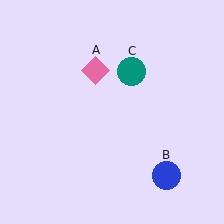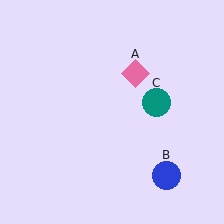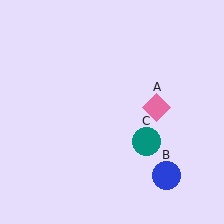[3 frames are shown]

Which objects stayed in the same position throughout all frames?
Blue circle (object B) remained stationary.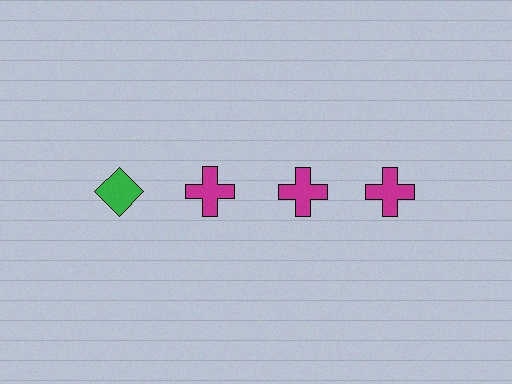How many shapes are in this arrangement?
There are 4 shapes arranged in a grid pattern.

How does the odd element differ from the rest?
It differs in both color (green instead of magenta) and shape (diamond instead of cross).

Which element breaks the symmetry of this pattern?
The green diamond in the top row, leftmost column breaks the symmetry. All other shapes are magenta crosses.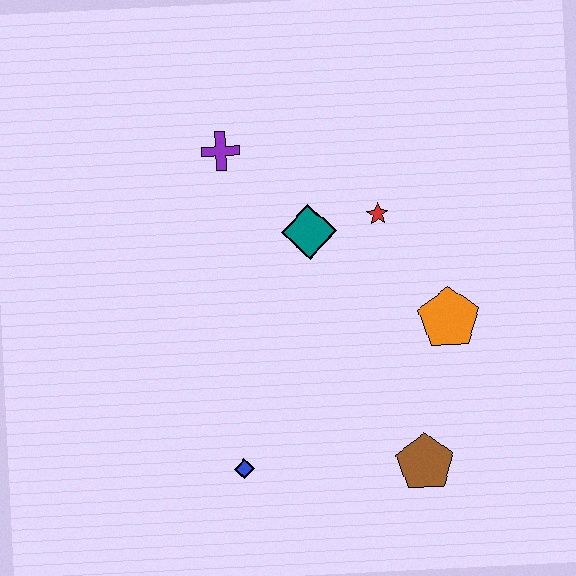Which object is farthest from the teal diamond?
The brown pentagon is farthest from the teal diamond.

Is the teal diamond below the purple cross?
Yes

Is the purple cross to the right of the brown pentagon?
No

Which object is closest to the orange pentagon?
The red star is closest to the orange pentagon.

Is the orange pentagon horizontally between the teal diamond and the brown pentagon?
No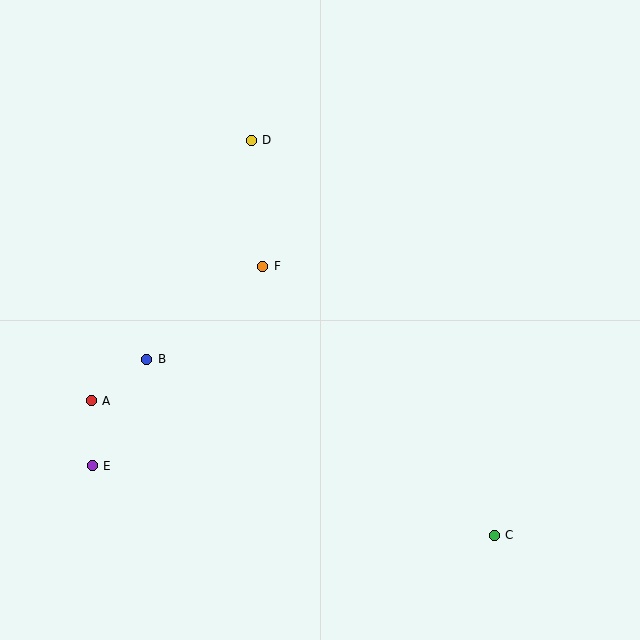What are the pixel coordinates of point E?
Point E is at (92, 466).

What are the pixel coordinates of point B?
Point B is at (147, 359).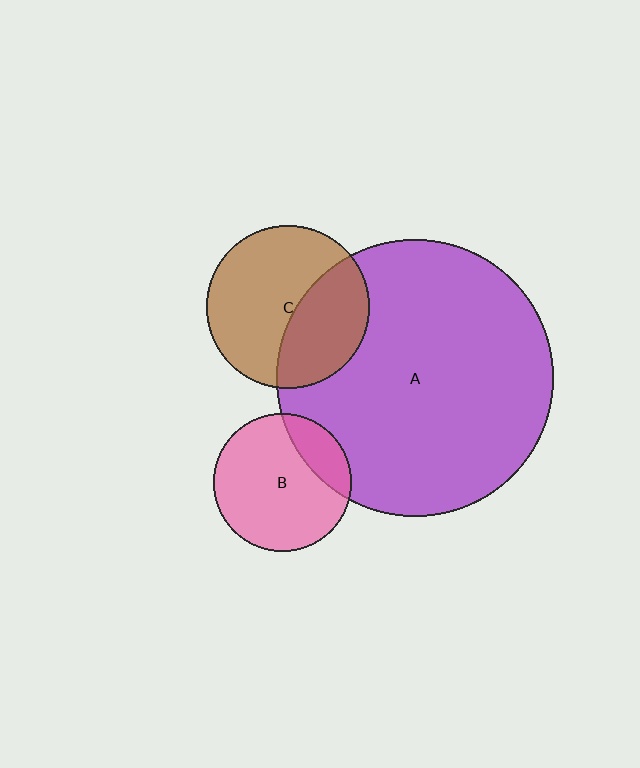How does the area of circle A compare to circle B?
Approximately 4.0 times.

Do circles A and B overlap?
Yes.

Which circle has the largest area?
Circle A (purple).